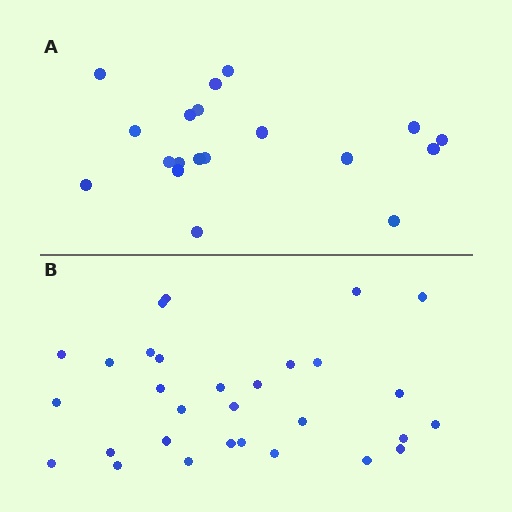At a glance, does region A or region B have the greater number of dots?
Region B (the bottom region) has more dots.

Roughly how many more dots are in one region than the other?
Region B has roughly 12 or so more dots than region A.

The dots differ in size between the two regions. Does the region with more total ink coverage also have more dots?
No. Region A has more total ink coverage because its dots are larger, but region B actually contains more individual dots. Total area can be misleading — the number of items is what matters here.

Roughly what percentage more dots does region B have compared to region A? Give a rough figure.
About 60% more.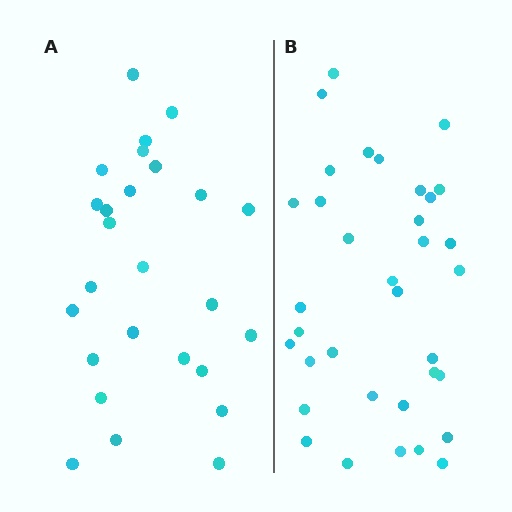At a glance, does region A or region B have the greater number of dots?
Region B (the right region) has more dots.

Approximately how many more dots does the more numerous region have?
Region B has roughly 8 or so more dots than region A.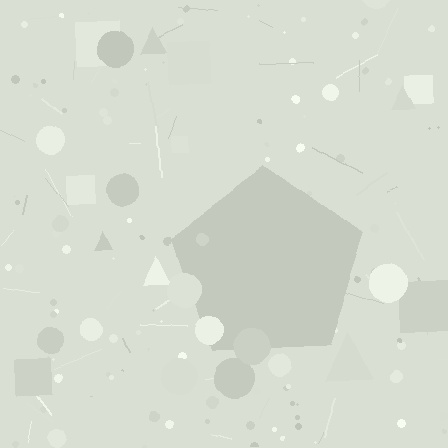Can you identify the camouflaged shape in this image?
The camouflaged shape is a pentagon.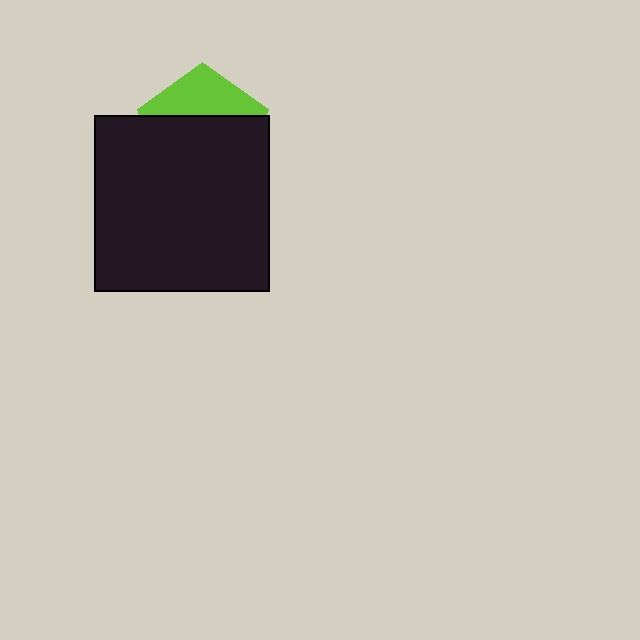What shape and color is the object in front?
The object in front is a black square.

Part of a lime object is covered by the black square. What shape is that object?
It is a pentagon.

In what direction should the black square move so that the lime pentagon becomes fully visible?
The black square should move down. That is the shortest direction to clear the overlap and leave the lime pentagon fully visible.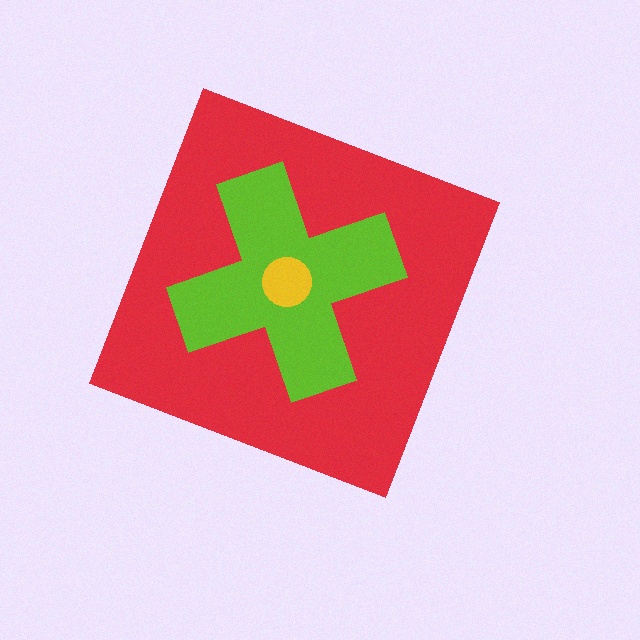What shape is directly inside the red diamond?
The lime cross.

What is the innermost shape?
The yellow circle.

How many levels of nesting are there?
3.